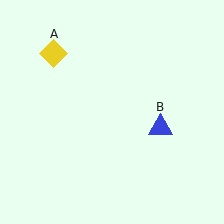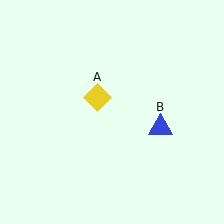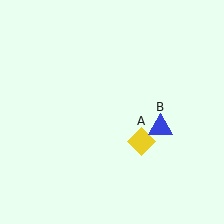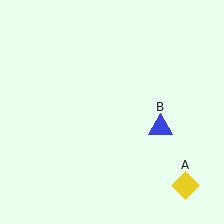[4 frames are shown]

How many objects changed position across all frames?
1 object changed position: yellow diamond (object A).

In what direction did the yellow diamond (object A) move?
The yellow diamond (object A) moved down and to the right.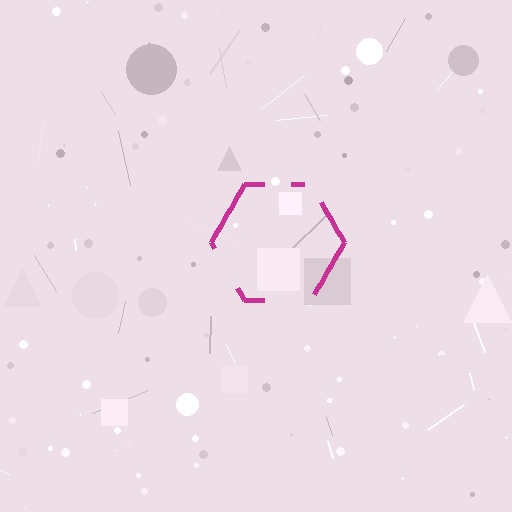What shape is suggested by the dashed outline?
The dashed outline suggests a hexagon.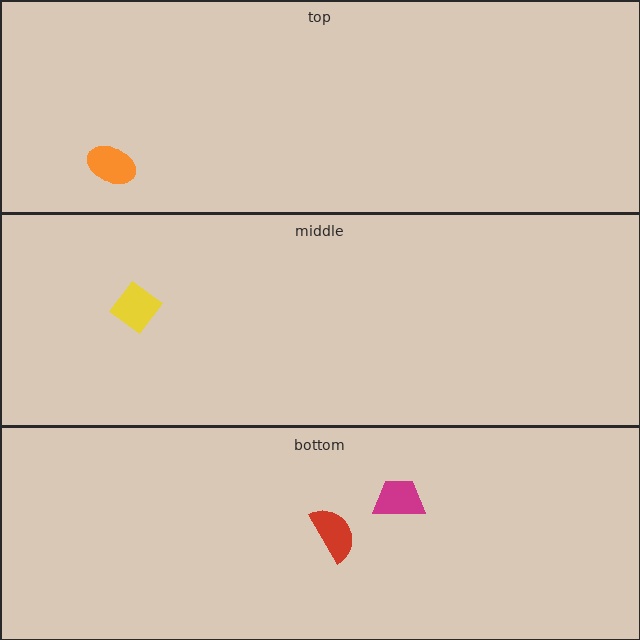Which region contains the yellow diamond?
The middle region.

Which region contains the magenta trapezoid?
The bottom region.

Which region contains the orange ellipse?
The top region.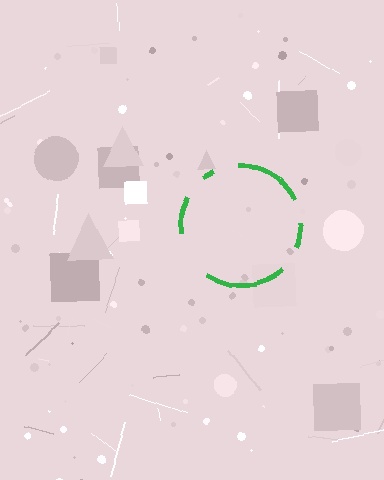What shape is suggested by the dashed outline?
The dashed outline suggests a circle.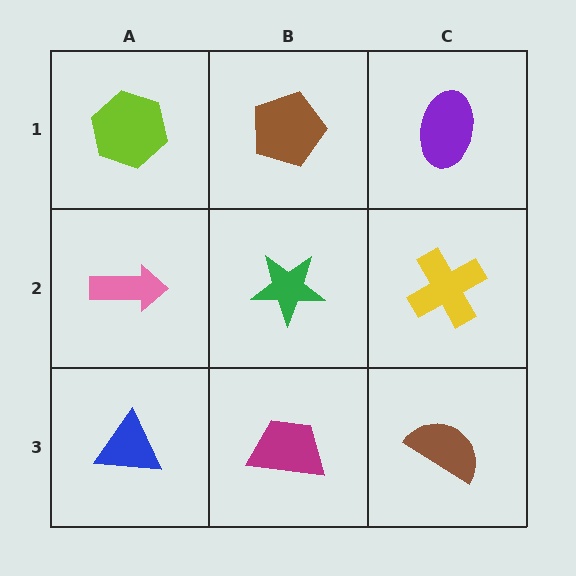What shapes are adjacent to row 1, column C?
A yellow cross (row 2, column C), a brown pentagon (row 1, column B).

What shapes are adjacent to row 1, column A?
A pink arrow (row 2, column A), a brown pentagon (row 1, column B).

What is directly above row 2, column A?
A lime hexagon.